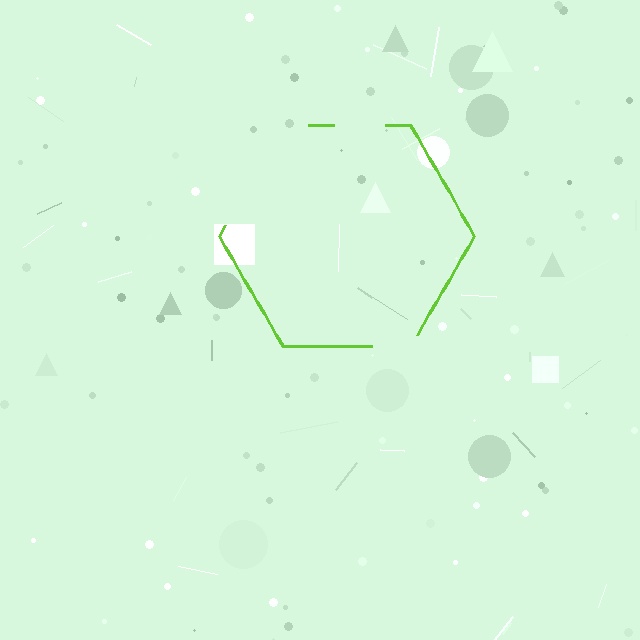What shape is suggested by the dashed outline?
The dashed outline suggests a hexagon.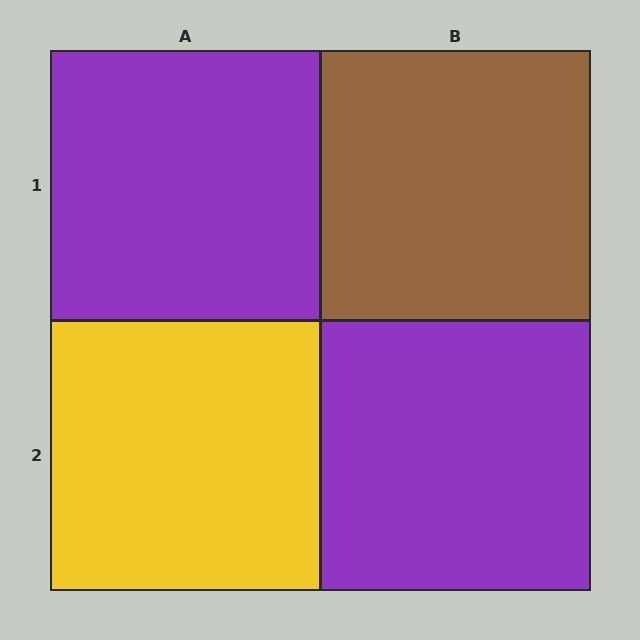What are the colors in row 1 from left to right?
Purple, brown.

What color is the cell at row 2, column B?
Purple.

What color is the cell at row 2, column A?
Yellow.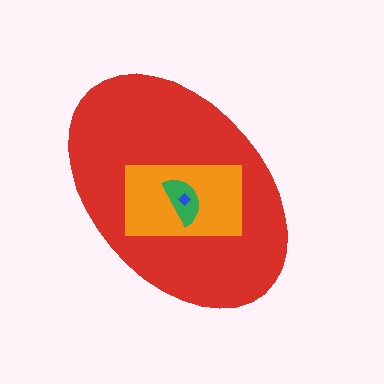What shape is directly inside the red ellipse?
The orange rectangle.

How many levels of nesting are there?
4.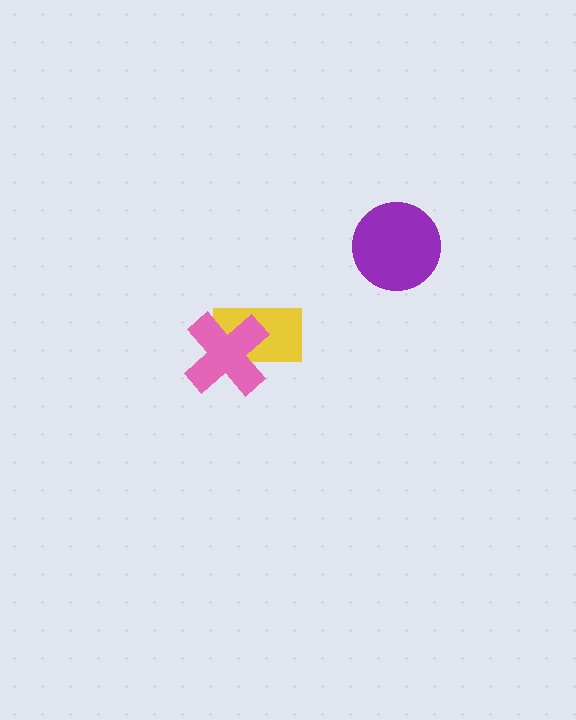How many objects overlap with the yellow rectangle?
1 object overlaps with the yellow rectangle.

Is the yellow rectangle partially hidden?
Yes, it is partially covered by another shape.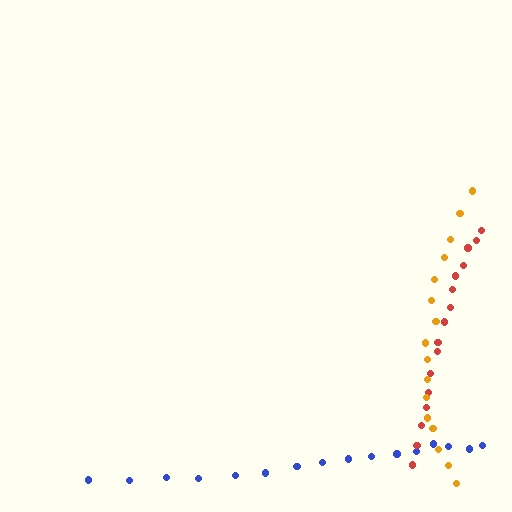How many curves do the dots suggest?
There are 3 distinct paths.